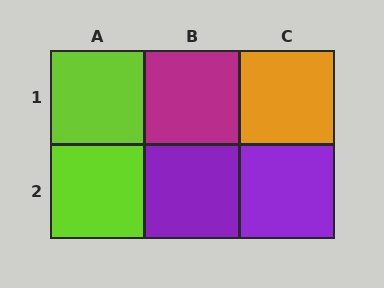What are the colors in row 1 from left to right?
Lime, magenta, orange.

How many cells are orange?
1 cell is orange.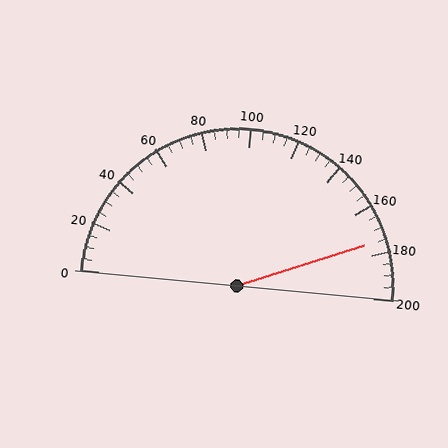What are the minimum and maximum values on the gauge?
The gauge ranges from 0 to 200.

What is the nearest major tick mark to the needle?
The nearest major tick mark is 180.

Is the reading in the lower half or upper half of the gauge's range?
The reading is in the upper half of the range (0 to 200).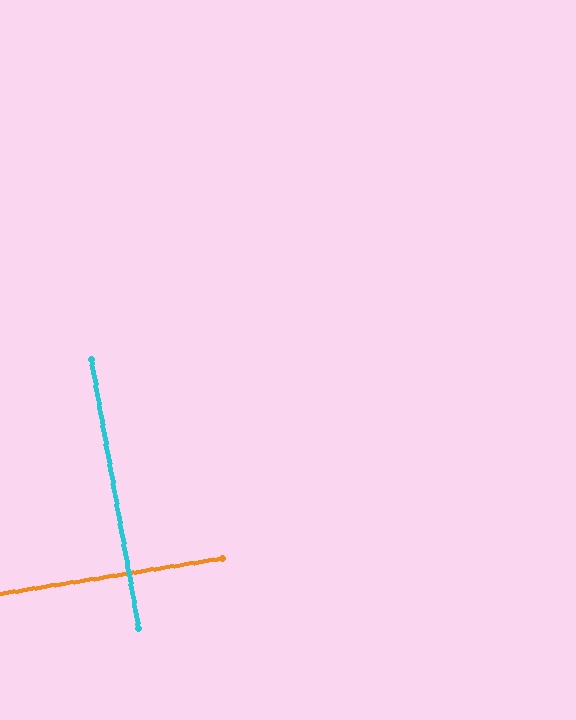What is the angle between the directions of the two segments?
Approximately 89 degrees.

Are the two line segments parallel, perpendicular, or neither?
Perpendicular — they meet at approximately 89°.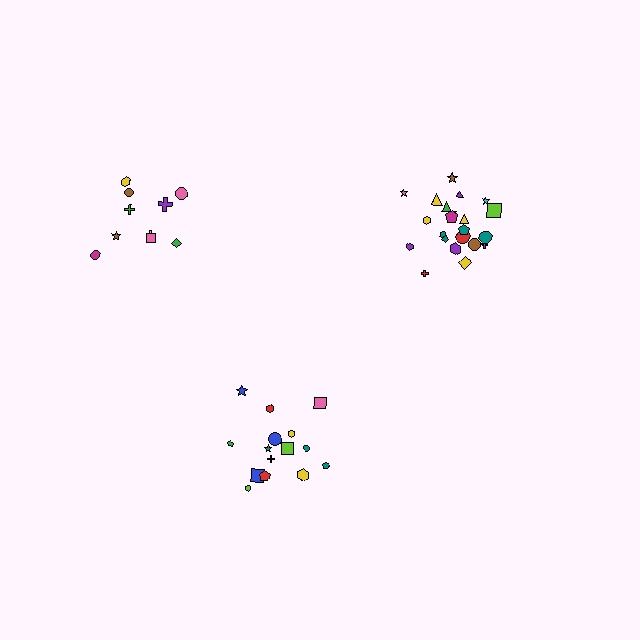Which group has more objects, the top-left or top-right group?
The top-right group.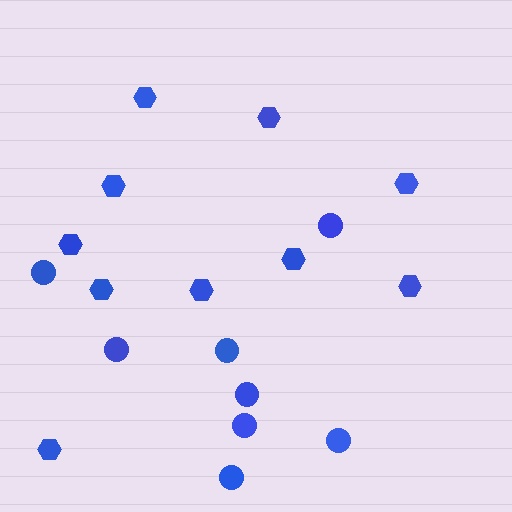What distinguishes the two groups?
There are 2 groups: one group of hexagons (10) and one group of circles (8).